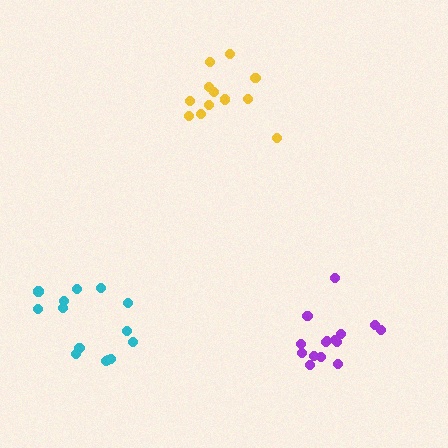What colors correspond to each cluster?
The clusters are colored: purple, cyan, yellow.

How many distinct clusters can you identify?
There are 3 distinct clusters.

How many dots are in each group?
Group 1: 15 dots, Group 2: 14 dots, Group 3: 12 dots (41 total).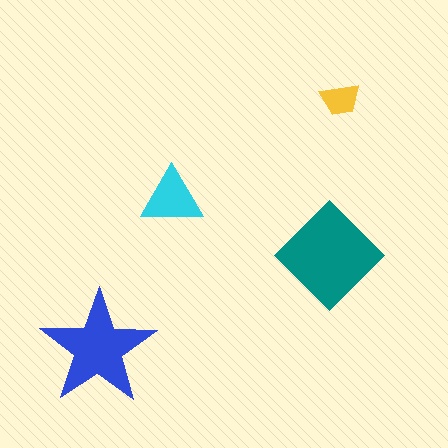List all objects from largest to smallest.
The teal diamond, the blue star, the cyan triangle, the yellow trapezoid.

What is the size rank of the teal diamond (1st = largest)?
1st.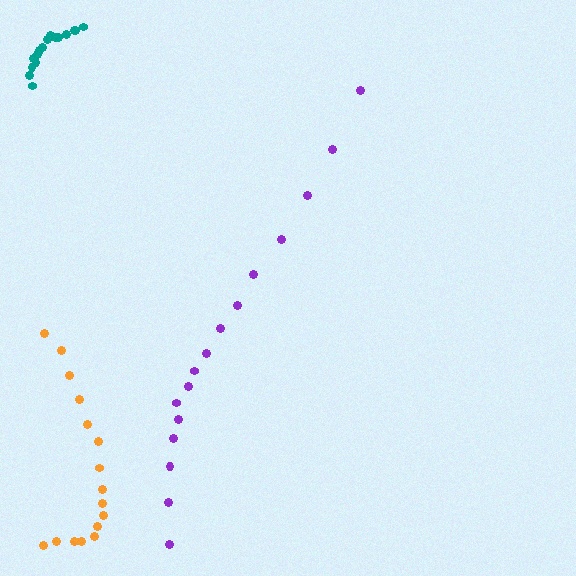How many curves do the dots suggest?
There are 3 distinct paths.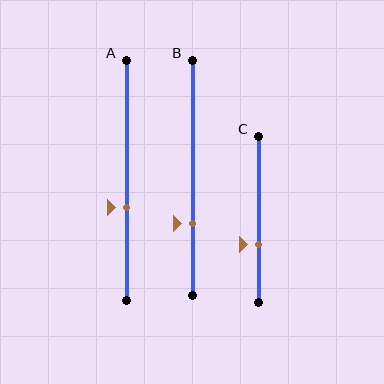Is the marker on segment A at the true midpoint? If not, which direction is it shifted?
No, the marker on segment A is shifted downward by about 12% of the segment length.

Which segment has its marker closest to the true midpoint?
Segment A has its marker closest to the true midpoint.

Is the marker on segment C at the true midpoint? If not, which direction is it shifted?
No, the marker on segment C is shifted downward by about 15% of the segment length.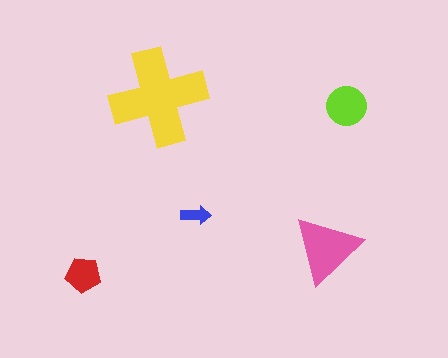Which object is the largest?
The yellow cross.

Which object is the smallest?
The blue arrow.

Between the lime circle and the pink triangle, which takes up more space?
The pink triangle.